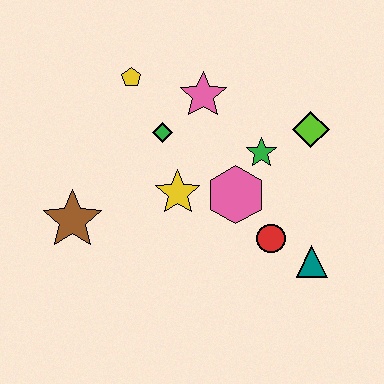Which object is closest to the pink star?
The green diamond is closest to the pink star.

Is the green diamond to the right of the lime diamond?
No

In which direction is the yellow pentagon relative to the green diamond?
The yellow pentagon is above the green diamond.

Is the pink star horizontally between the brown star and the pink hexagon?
Yes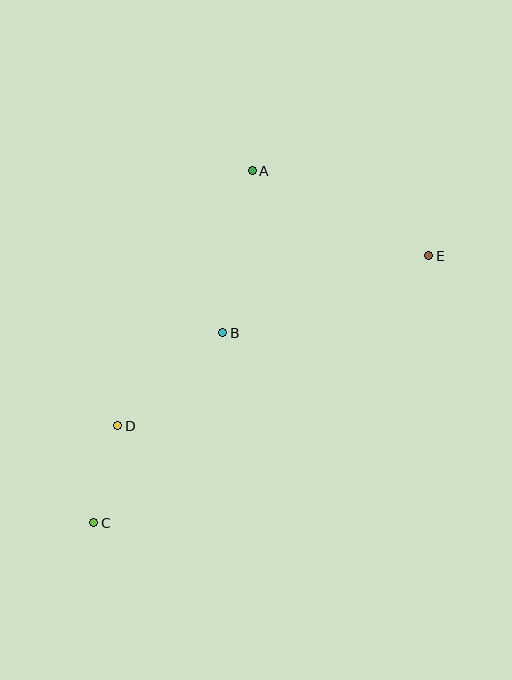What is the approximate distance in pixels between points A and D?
The distance between A and D is approximately 288 pixels.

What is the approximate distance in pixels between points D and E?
The distance between D and E is approximately 354 pixels.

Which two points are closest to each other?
Points C and D are closest to each other.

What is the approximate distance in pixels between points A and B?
The distance between A and B is approximately 165 pixels.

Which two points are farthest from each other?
Points C and E are farthest from each other.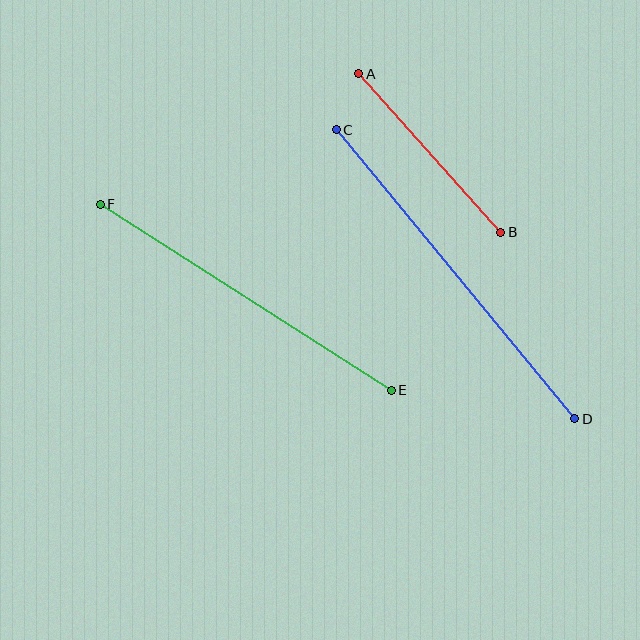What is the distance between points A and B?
The distance is approximately 213 pixels.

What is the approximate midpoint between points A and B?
The midpoint is at approximately (430, 153) pixels.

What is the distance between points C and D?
The distance is approximately 375 pixels.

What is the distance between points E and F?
The distance is approximately 345 pixels.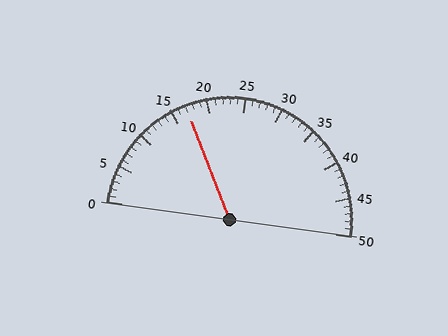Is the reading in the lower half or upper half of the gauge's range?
The reading is in the lower half of the range (0 to 50).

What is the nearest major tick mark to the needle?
The nearest major tick mark is 15.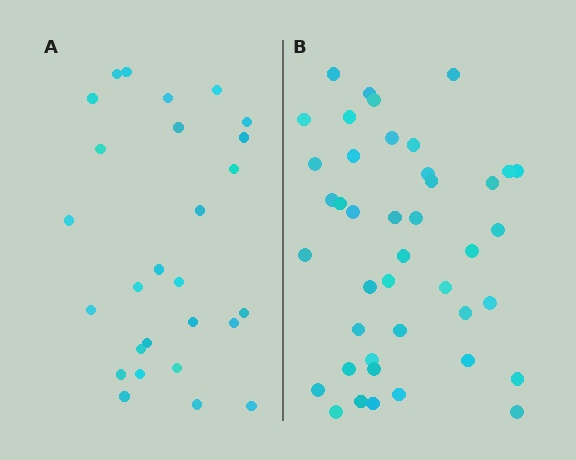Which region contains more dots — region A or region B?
Region B (the right region) has more dots.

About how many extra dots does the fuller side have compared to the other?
Region B has approximately 15 more dots than region A.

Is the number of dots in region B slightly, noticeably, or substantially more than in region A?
Region B has substantially more. The ratio is roughly 1.6 to 1.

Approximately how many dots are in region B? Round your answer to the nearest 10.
About 40 dots. (The exact count is 42, which rounds to 40.)